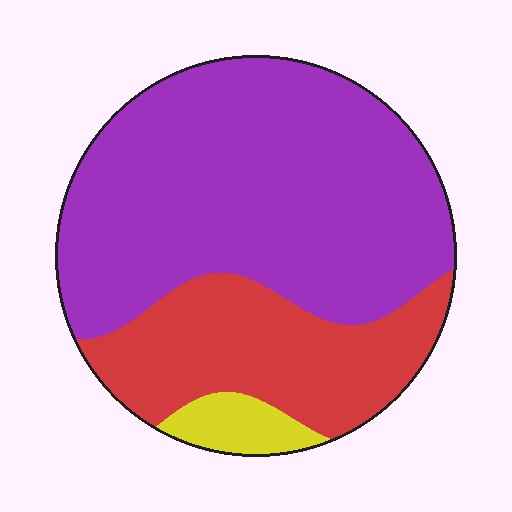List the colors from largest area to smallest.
From largest to smallest: purple, red, yellow.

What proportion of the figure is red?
Red covers around 30% of the figure.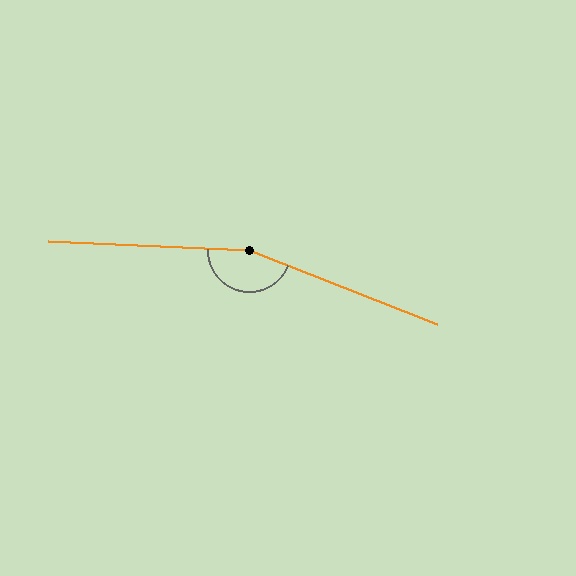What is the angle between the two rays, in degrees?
Approximately 161 degrees.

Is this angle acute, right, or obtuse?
It is obtuse.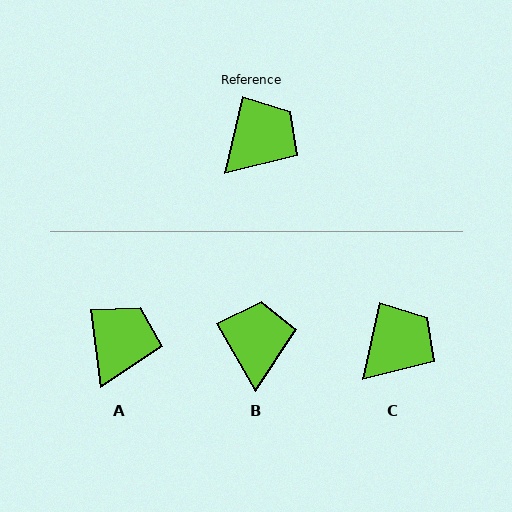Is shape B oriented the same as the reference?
No, it is off by about 43 degrees.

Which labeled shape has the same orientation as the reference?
C.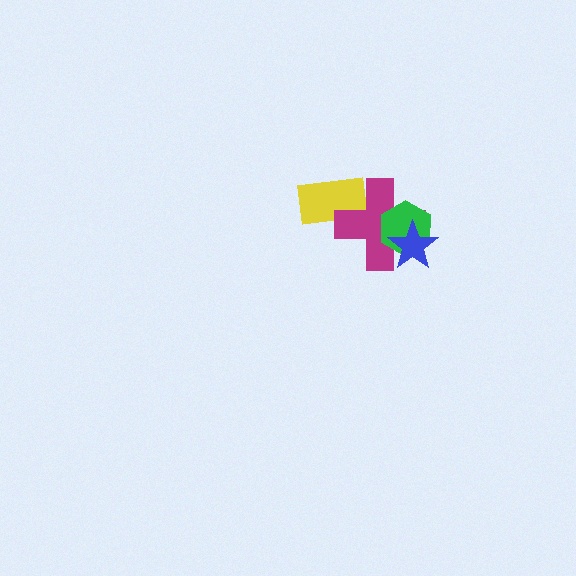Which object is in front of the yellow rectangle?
The magenta cross is in front of the yellow rectangle.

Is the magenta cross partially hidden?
Yes, it is partially covered by another shape.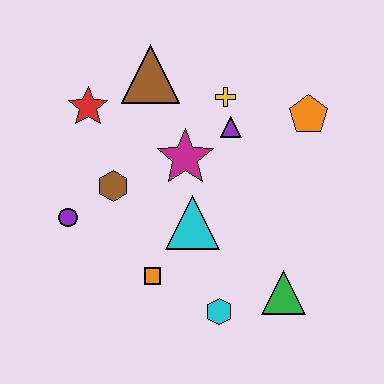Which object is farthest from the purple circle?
The orange pentagon is farthest from the purple circle.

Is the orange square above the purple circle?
No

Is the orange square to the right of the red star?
Yes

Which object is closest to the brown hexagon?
The purple circle is closest to the brown hexagon.